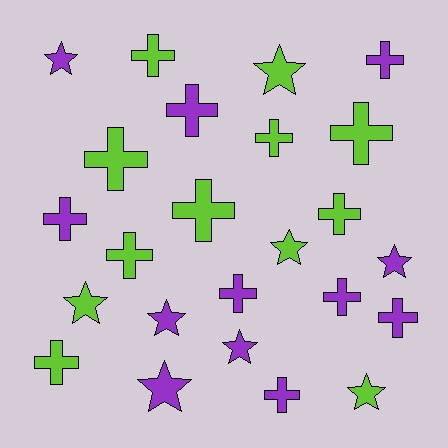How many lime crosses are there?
There are 8 lime crosses.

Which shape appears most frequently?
Cross, with 15 objects.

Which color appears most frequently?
Lime, with 12 objects.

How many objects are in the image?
There are 24 objects.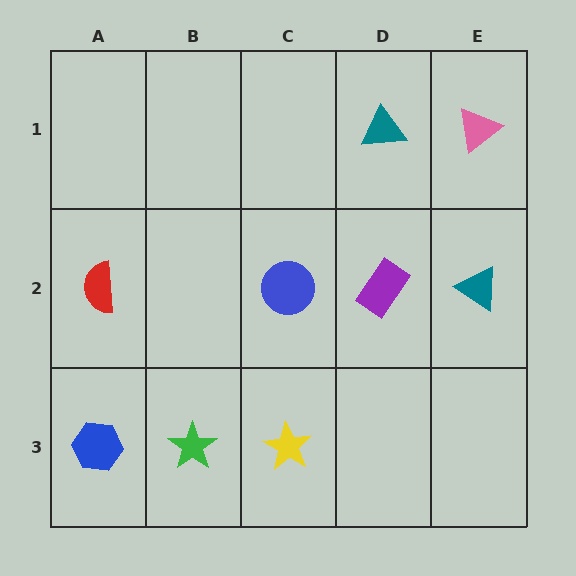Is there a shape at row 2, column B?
No, that cell is empty.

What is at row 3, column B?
A green star.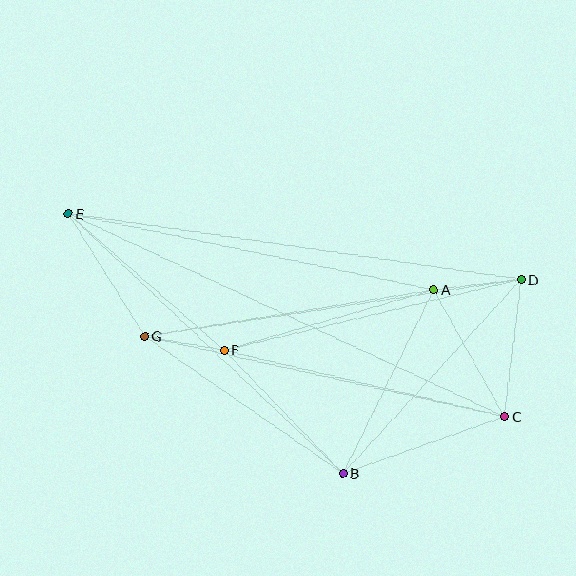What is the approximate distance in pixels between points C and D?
The distance between C and D is approximately 138 pixels.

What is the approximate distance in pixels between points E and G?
The distance between E and G is approximately 144 pixels.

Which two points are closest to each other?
Points F and G are closest to each other.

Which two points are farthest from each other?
Points C and E are farthest from each other.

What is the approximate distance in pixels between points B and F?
The distance between B and F is approximately 171 pixels.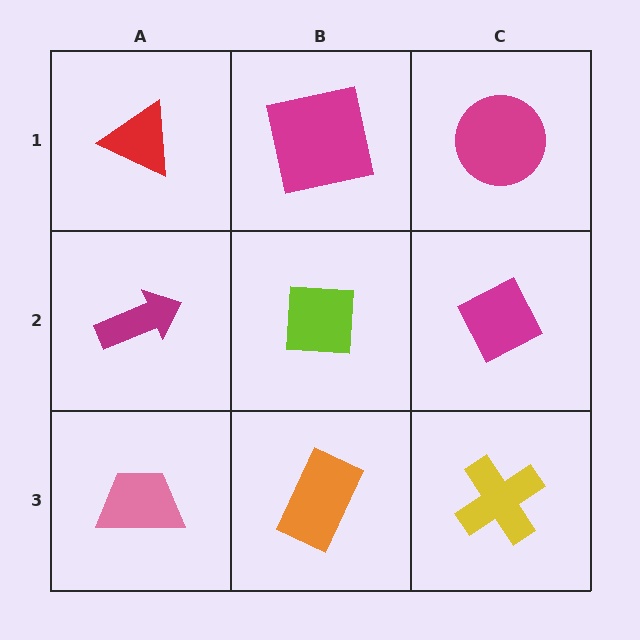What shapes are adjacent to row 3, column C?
A magenta diamond (row 2, column C), an orange rectangle (row 3, column B).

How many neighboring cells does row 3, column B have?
3.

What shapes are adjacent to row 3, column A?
A magenta arrow (row 2, column A), an orange rectangle (row 3, column B).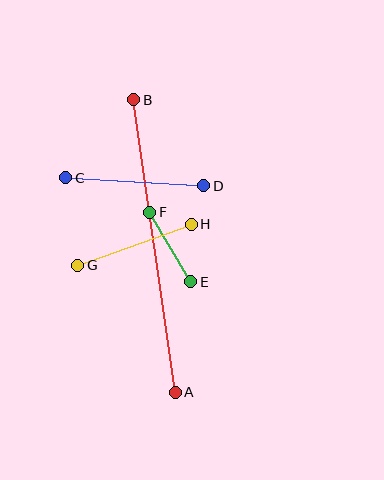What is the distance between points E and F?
The distance is approximately 81 pixels.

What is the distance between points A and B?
The distance is approximately 295 pixels.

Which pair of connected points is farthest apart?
Points A and B are farthest apart.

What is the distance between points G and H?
The distance is approximately 120 pixels.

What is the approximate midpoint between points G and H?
The midpoint is at approximately (135, 245) pixels.